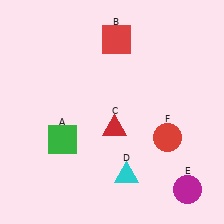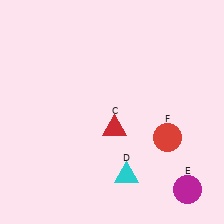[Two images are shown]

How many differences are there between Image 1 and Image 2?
There are 2 differences between the two images.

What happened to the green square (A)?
The green square (A) was removed in Image 2. It was in the bottom-left area of Image 1.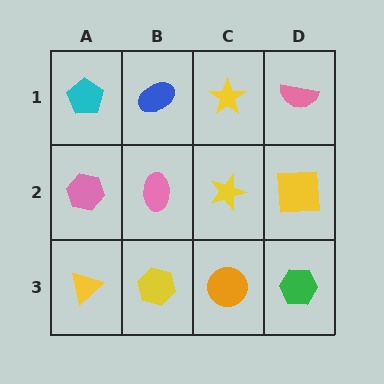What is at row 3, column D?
A green hexagon.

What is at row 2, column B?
A pink ellipse.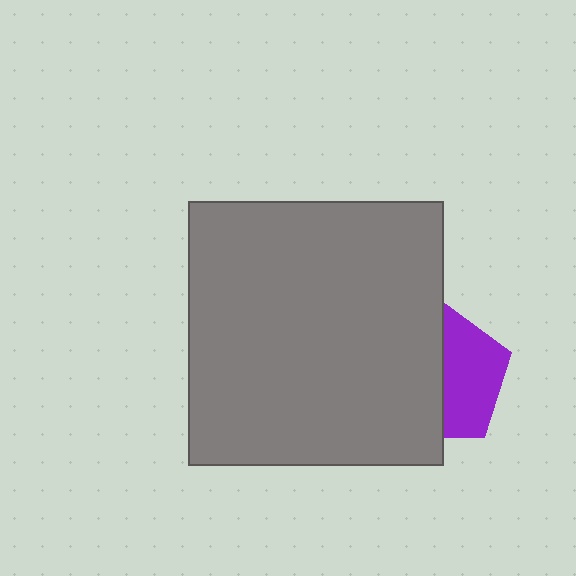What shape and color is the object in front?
The object in front is a gray rectangle.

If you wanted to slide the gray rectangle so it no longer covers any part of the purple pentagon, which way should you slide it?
Slide it left — that is the most direct way to separate the two shapes.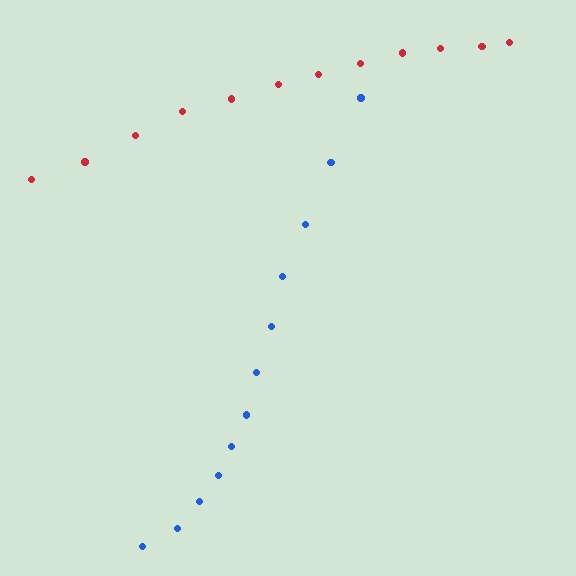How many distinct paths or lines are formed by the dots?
There are 2 distinct paths.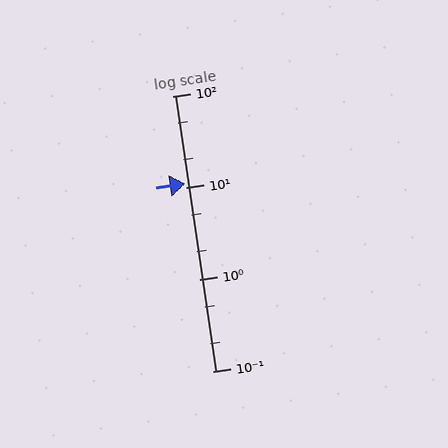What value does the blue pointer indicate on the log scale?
The pointer indicates approximately 11.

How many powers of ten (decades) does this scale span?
The scale spans 3 decades, from 0.1 to 100.